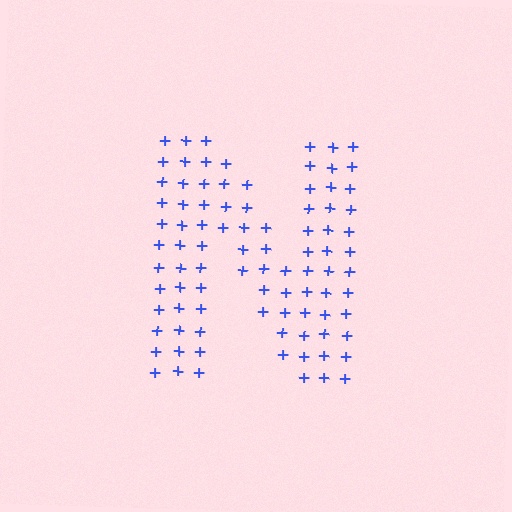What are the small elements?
The small elements are plus signs.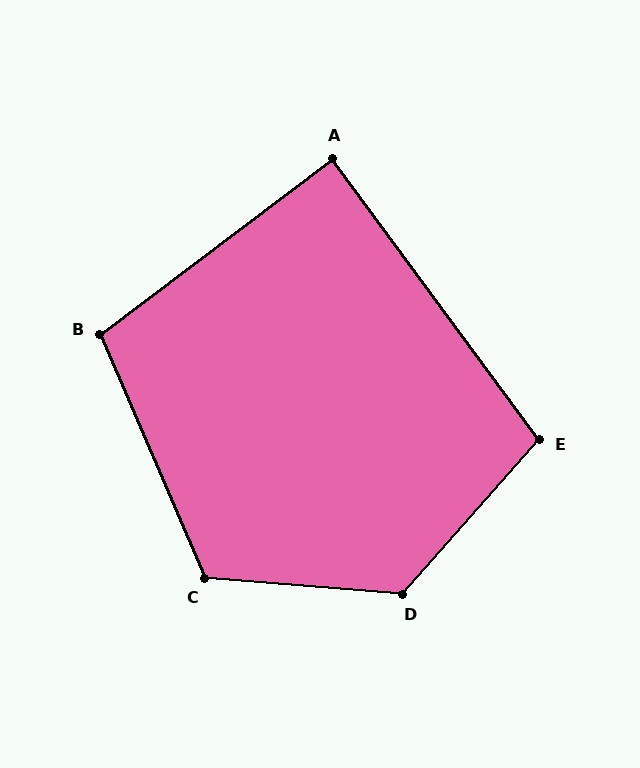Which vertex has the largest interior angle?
D, at approximately 127 degrees.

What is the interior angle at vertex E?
Approximately 102 degrees (obtuse).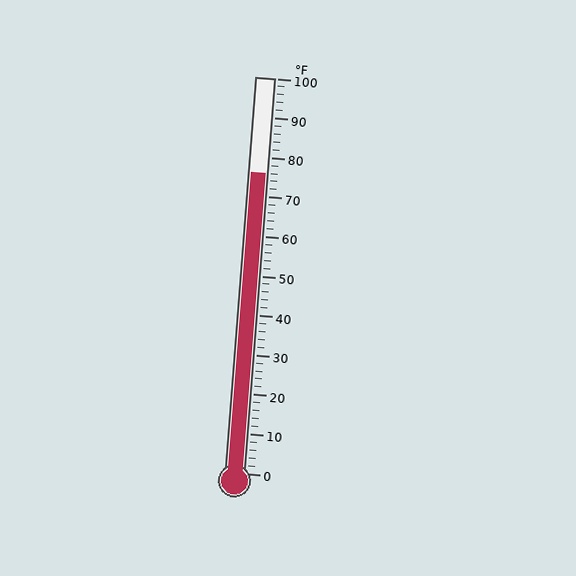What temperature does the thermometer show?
The thermometer shows approximately 76°F.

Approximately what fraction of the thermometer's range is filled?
The thermometer is filled to approximately 75% of its range.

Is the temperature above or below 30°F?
The temperature is above 30°F.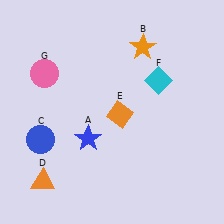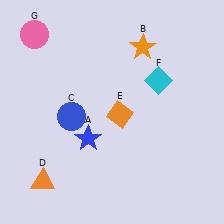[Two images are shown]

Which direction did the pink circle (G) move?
The pink circle (G) moved up.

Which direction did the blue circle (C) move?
The blue circle (C) moved right.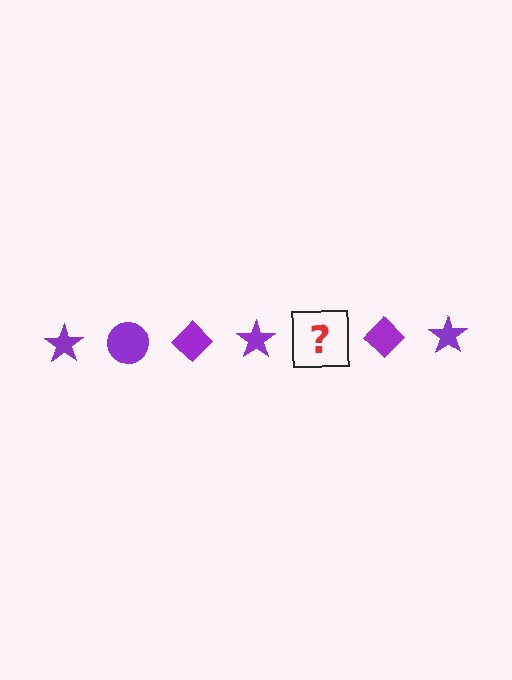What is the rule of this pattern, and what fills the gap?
The rule is that the pattern cycles through star, circle, diamond shapes in purple. The gap should be filled with a purple circle.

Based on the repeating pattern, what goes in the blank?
The blank should be a purple circle.